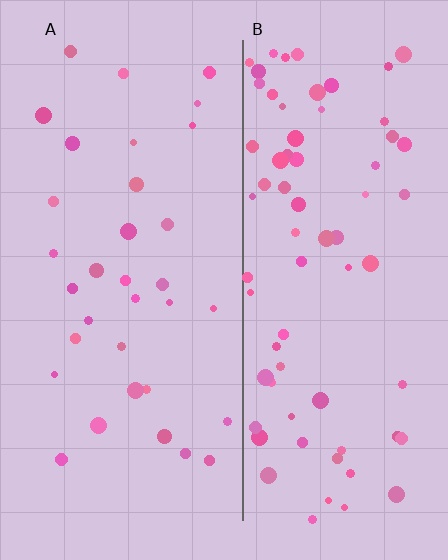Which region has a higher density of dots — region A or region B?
B (the right).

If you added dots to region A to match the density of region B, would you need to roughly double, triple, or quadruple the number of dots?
Approximately double.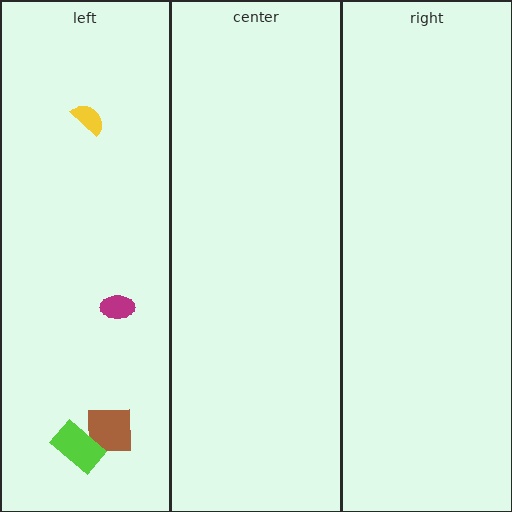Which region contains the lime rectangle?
The left region.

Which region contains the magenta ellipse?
The left region.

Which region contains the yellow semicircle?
The left region.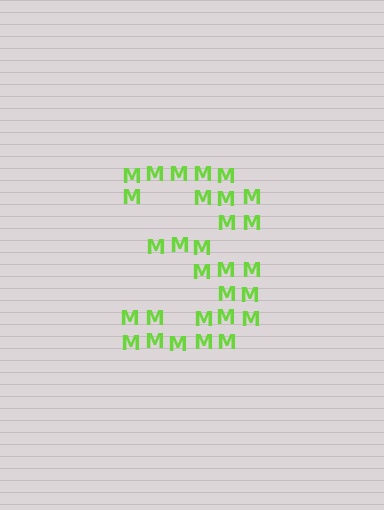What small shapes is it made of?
It is made of small letter M's.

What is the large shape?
The large shape is the digit 3.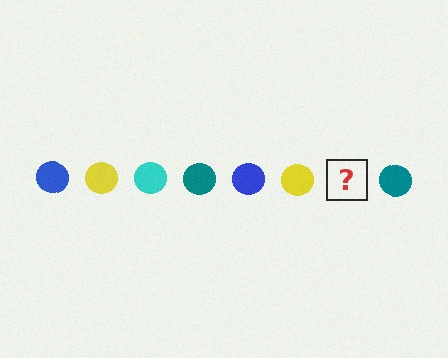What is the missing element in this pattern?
The missing element is a cyan circle.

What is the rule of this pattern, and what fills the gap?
The rule is that the pattern cycles through blue, yellow, cyan, teal circles. The gap should be filled with a cyan circle.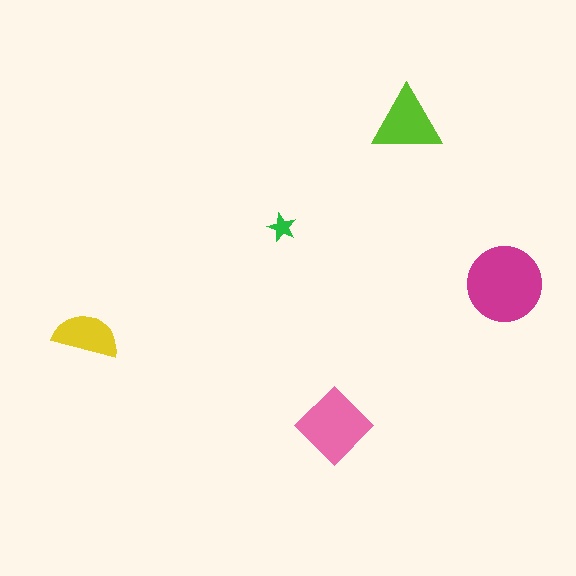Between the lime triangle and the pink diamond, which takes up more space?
The pink diamond.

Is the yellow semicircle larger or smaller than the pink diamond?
Smaller.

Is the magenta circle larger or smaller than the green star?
Larger.